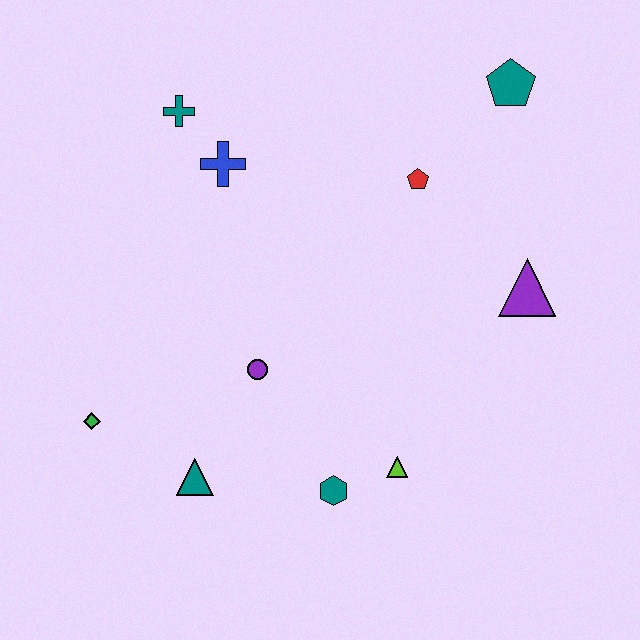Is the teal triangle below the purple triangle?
Yes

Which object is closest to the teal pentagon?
The red pentagon is closest to the teal pentagon.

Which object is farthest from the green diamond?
The teal pentagon is farthest from the green diamond.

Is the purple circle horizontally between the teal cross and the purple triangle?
Yes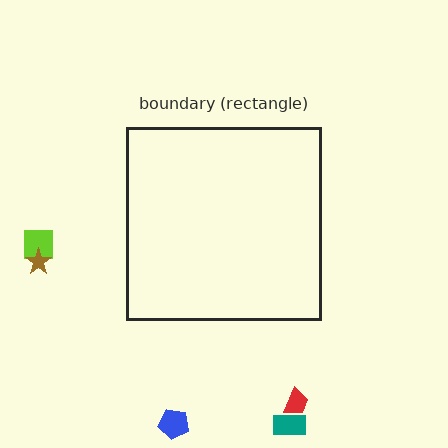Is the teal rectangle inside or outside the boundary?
Outside.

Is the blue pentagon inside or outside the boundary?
Outside.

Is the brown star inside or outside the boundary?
Outside.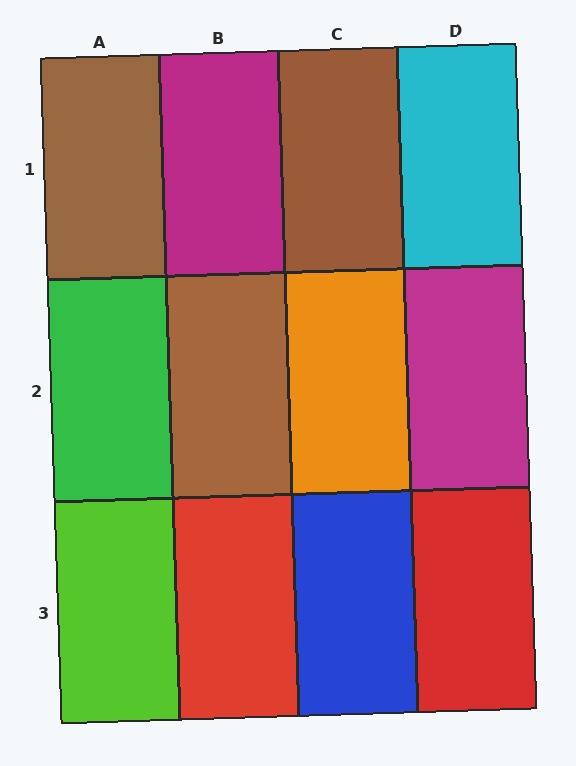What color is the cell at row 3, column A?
Lime.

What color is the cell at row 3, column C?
Blue.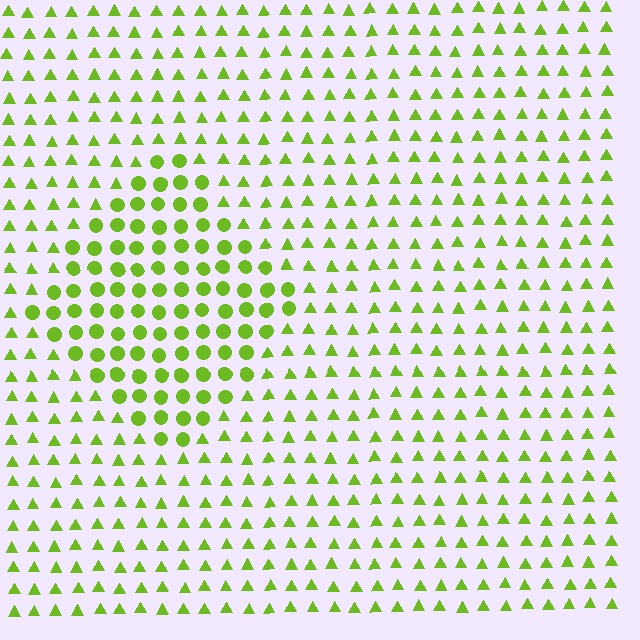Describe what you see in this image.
The image is filled with small lime elements arranged in a uniform grid. A diamond-shaped region contains circles, while the surrounding area contains triangles. The boundary is defined purely by the change in element shape.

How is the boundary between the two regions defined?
The boundary is defined by a change in element shape: circles inside vs. triangles outside. All elements share the same color and spacing.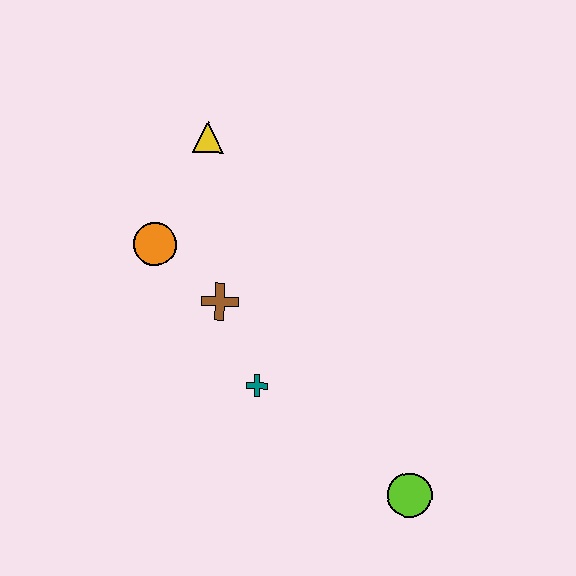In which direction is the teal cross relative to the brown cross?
The teal cross is below the brown cross.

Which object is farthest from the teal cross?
The yellow triangle is farthest from the teal cross.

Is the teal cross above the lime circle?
Yes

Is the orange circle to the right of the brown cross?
No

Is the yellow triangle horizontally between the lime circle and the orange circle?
Yes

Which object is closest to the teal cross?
The brown cross is closest to the teal cross.